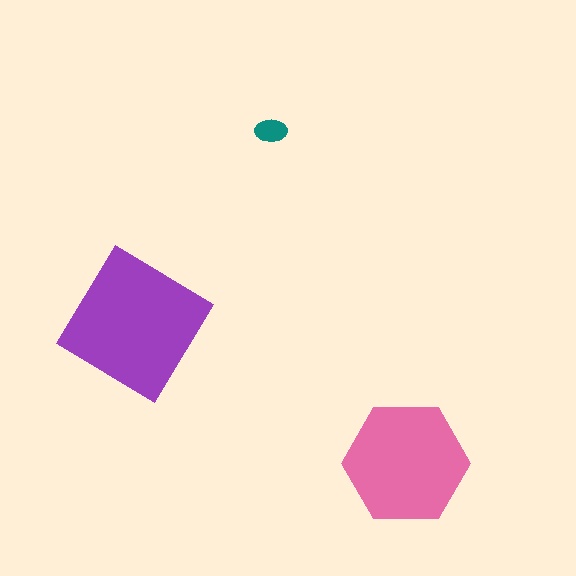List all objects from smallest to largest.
The teal ellipse, the pink hexagon, the purple diamond.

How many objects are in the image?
There are 3 objects in the image.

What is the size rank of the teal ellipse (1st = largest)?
3rd.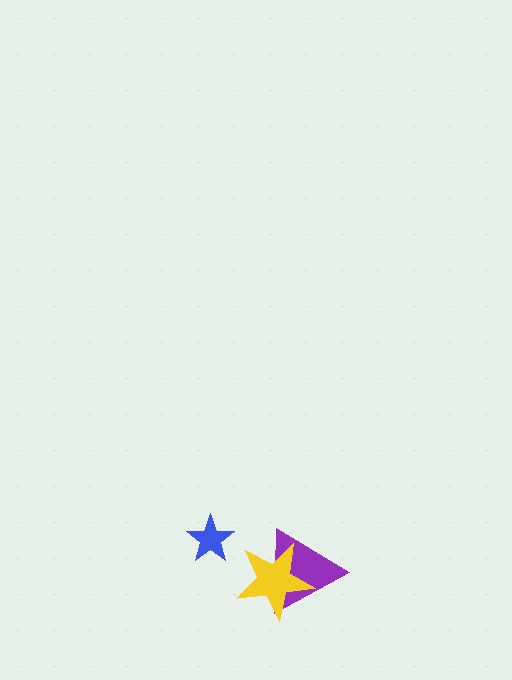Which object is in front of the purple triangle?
The yellow star is in front of the purple triangle.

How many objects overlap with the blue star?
0 objects overlap with the blue star.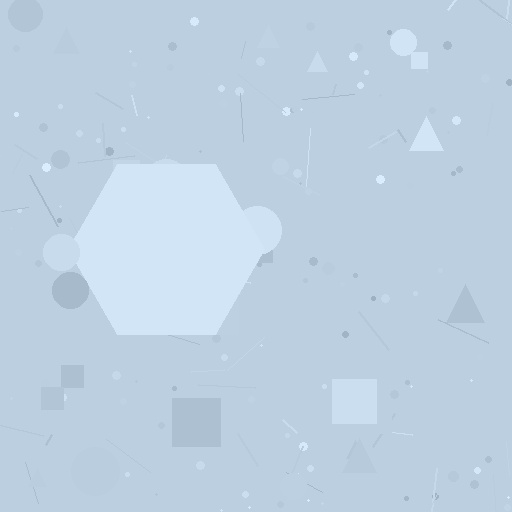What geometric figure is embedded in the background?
A hexagon is embedded in the background.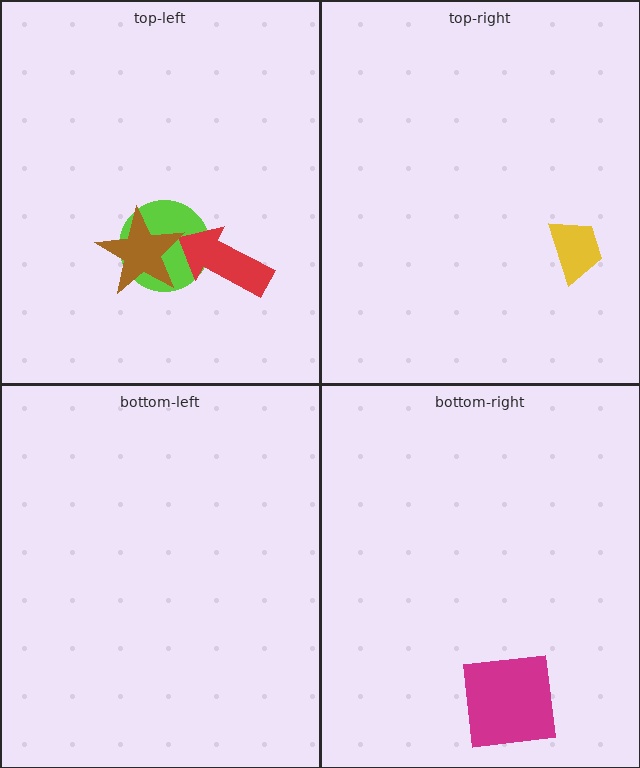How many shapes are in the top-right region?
1.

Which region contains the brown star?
The top-left region.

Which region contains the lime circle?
The top-left region.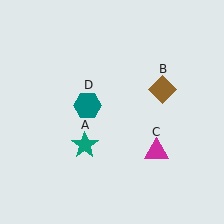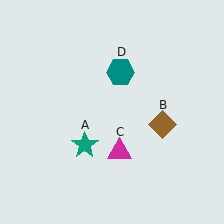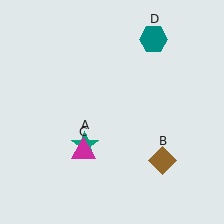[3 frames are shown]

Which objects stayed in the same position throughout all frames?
Teal star (object A) remained stationary.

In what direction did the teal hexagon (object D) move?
The teal hexagon (object D) moved up and to the right.